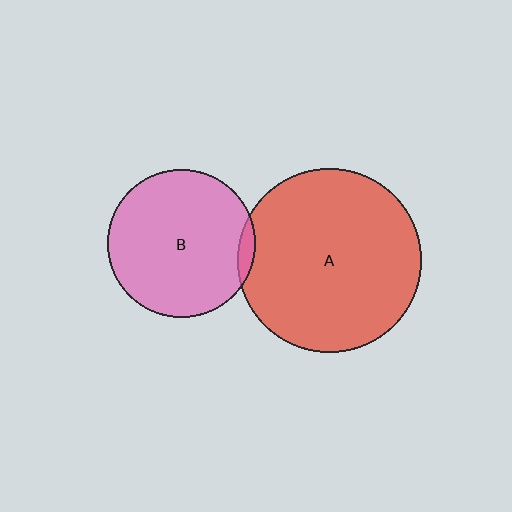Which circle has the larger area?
Circle A (red).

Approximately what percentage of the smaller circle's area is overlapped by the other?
Approximately 5%.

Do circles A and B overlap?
Yes.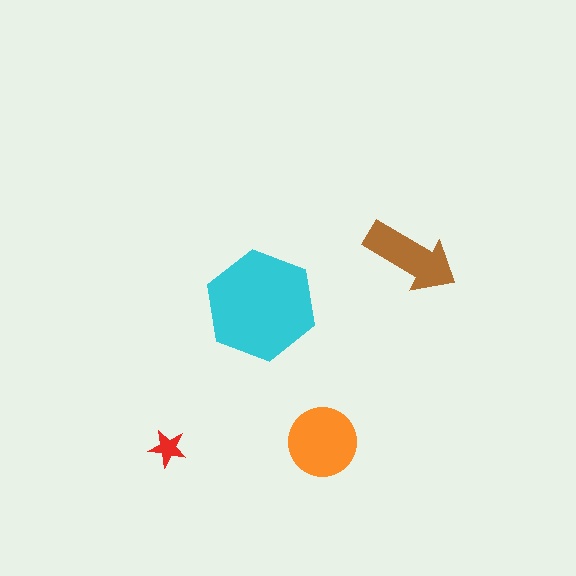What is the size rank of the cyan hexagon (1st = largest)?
1st.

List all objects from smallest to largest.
The red star, the brown arrow, the orange circle, the cyan hexagon.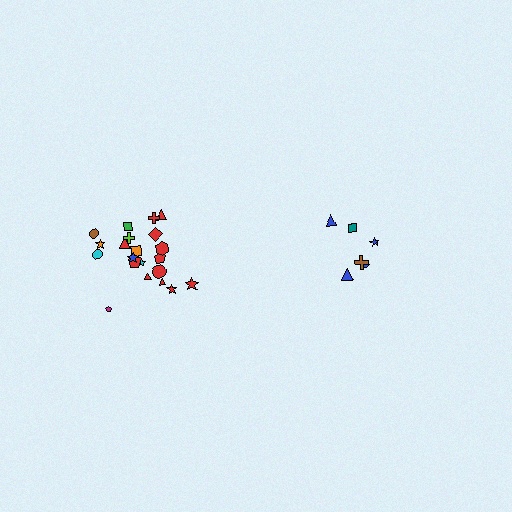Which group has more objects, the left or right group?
The left group.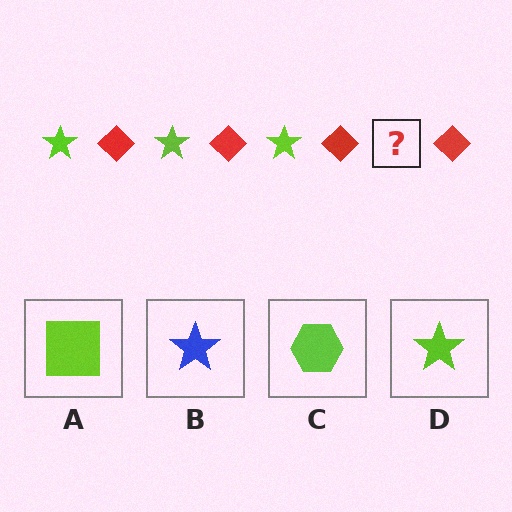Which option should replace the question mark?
Option D.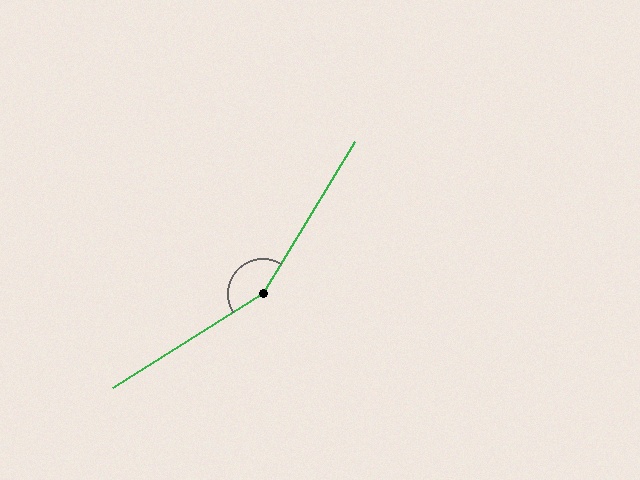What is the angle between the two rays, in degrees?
Approximately 154 degrees.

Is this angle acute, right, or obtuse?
It is obtuse.